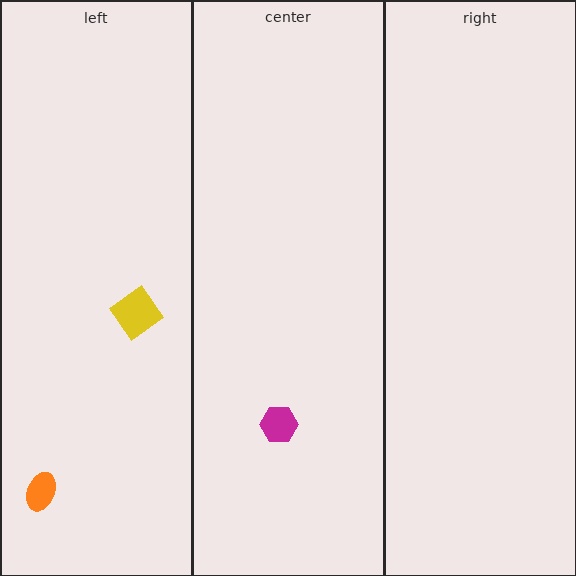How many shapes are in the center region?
1.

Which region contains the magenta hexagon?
The center region.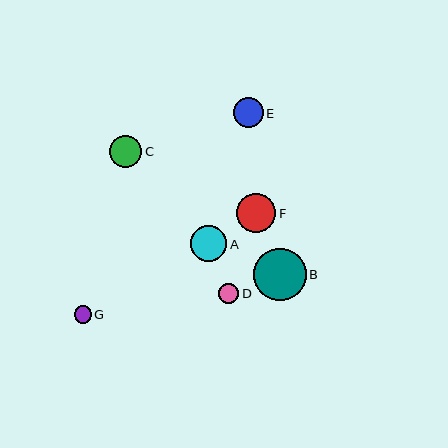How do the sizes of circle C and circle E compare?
Circle C and circle E are approximately the same size.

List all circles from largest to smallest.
From largest to smallest: B, F, A, C, E, D, G.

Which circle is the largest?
Circle B is the largest with a size of approximately 52 pixels.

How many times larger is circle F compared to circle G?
Circle F is approximately 2.2 times the size of circle G.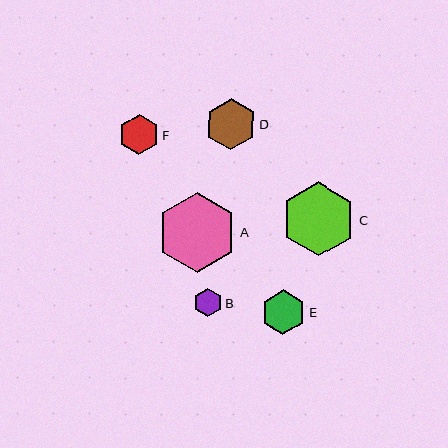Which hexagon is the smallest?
Hexagon B is the smallest with a size of approximately 28 pixels.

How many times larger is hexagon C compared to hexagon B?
Hexagon C is approximately 2.6 times the size of hexagon B.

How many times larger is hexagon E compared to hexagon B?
Hexagon E is approximately 1.6 times the size of hexagon B.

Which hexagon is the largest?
Hexagon A is the largest with a size of approximately 80 pixels.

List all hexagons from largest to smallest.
From largest to smallest: A, C, D, E, F, B.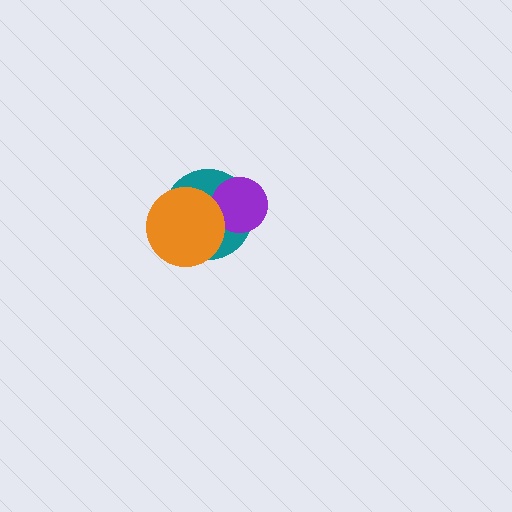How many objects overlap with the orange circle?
2 objects overlap with the orange circle.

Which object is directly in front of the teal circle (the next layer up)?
The purple circle is directly in front of the teal circle.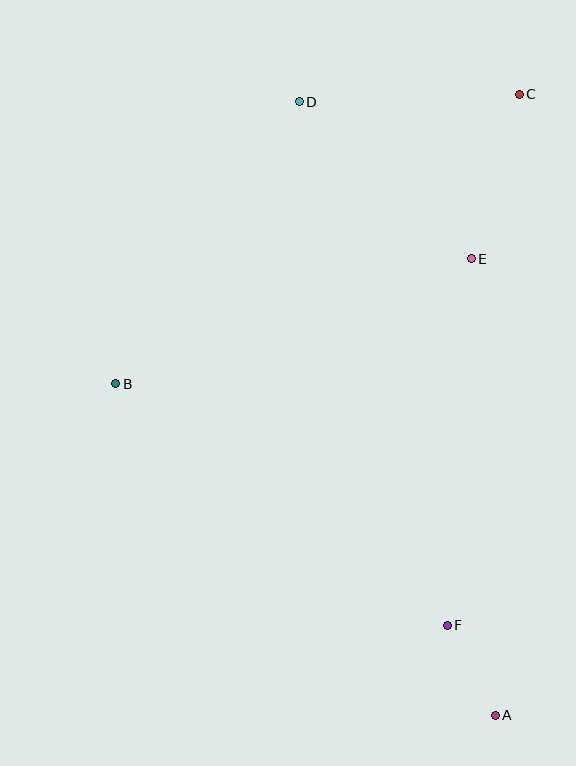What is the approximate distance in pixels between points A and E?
The distance between A and E is approximately 457 pixels.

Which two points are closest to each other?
Points A and F are closest to each other.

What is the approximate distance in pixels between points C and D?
The distance between C and D is approximately 221 pixels.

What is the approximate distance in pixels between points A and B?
The distance between A and B is approximately 504 pixels.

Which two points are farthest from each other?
Points A and D are farthest from each other.